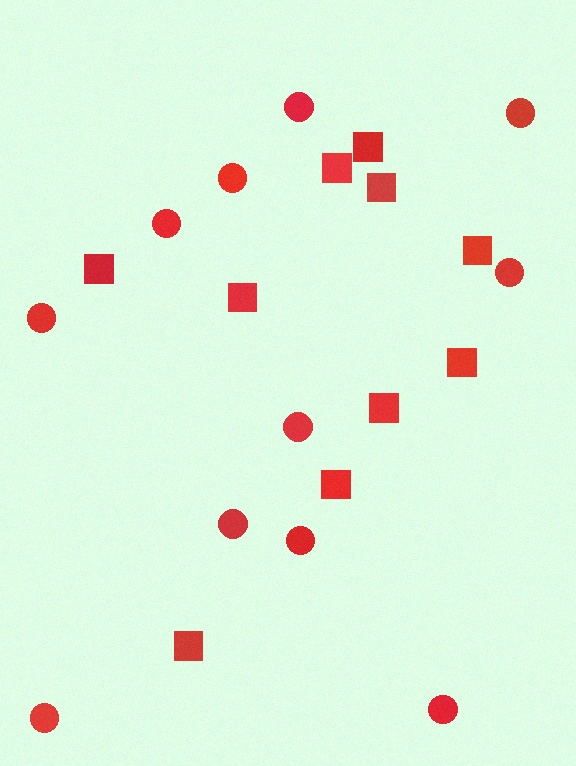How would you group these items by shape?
There are 2 groups: one group of squares (10) and one group of circles (11).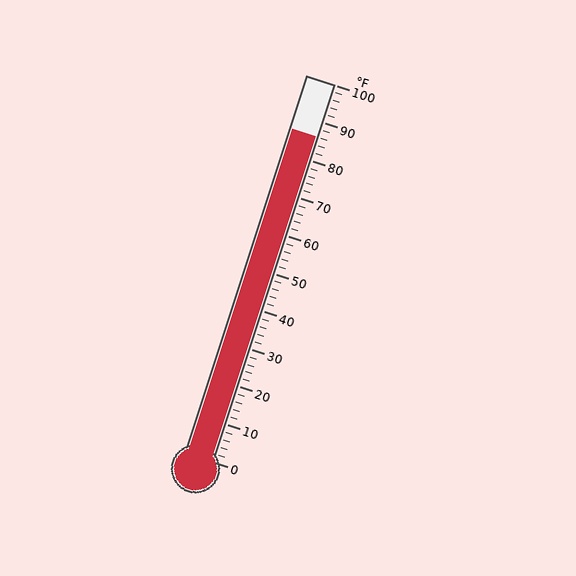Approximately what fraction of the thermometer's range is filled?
The thermometer is filled to approximately 85% of its range.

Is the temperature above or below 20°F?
The temperature is above 20°F.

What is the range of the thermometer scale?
The thermometer scale ranges from 0°F to 100°F.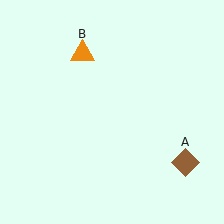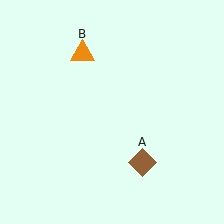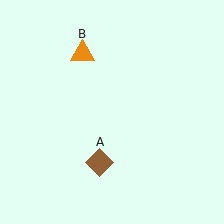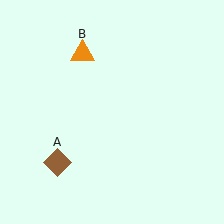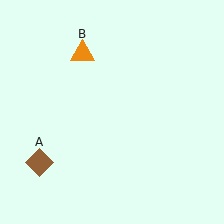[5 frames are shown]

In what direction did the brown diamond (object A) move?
The brown diamond (object A) moved left.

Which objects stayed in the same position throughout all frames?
Orange triangle (object B) remained stationary.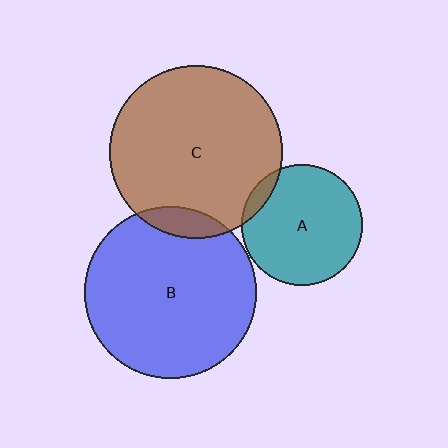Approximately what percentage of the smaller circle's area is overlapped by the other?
Approximately 5%.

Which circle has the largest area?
Circle C (brown).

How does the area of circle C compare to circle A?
Approximately 2.0 times.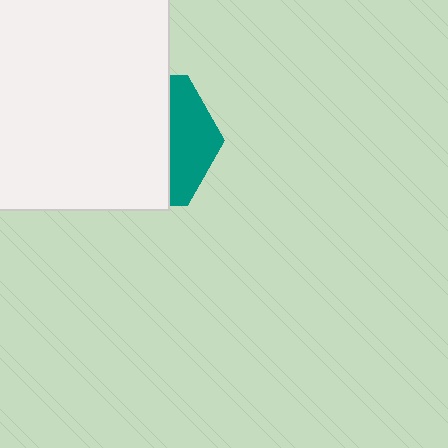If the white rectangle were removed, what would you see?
You would see the complete teal hexagon.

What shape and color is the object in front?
The object in front is a white rectangle.